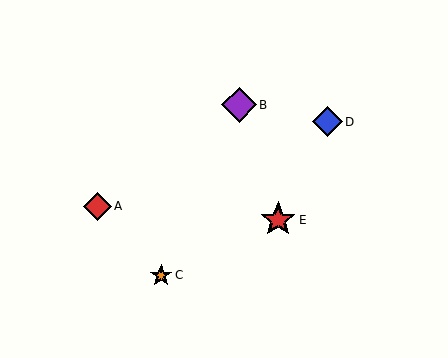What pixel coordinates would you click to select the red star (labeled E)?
Click at (278, 220) to select the red star E.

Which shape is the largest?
The red star (labeled E) is the largest.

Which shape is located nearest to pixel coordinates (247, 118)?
The purple diamond (labeled B) at (239, 105) is nearest to that location.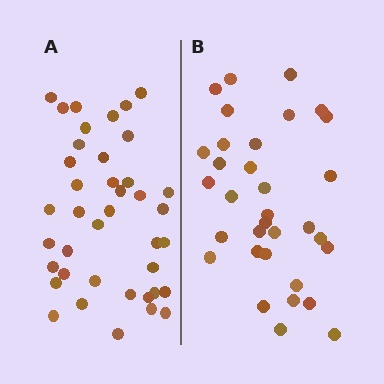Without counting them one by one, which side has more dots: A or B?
Region A (the left region) has more dots.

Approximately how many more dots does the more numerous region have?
Region A has roughly 8 or so more dots than region B.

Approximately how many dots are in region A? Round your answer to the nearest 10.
About 40 dots.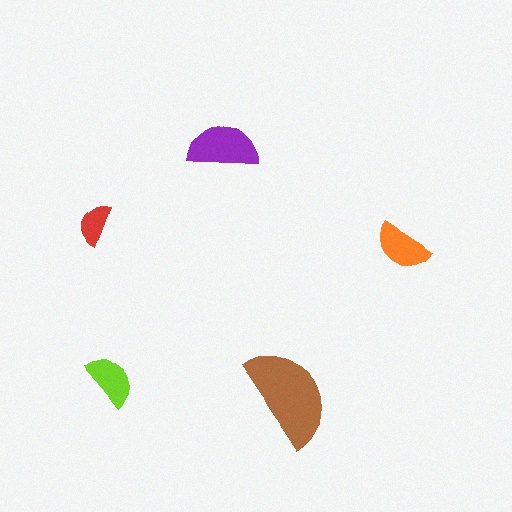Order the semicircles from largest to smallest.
the brown one, the purple one, the orange one, the lime one, the red one.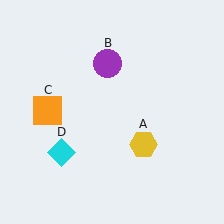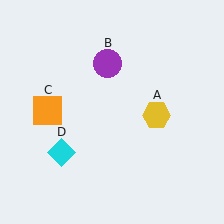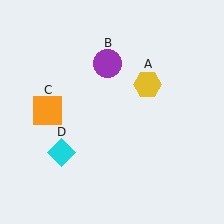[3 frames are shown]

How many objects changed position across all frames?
1 object changed position: yellow hexagon (object A).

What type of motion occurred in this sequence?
The yellow hexagon (object A) rotated counterclockwise around the center of the scene.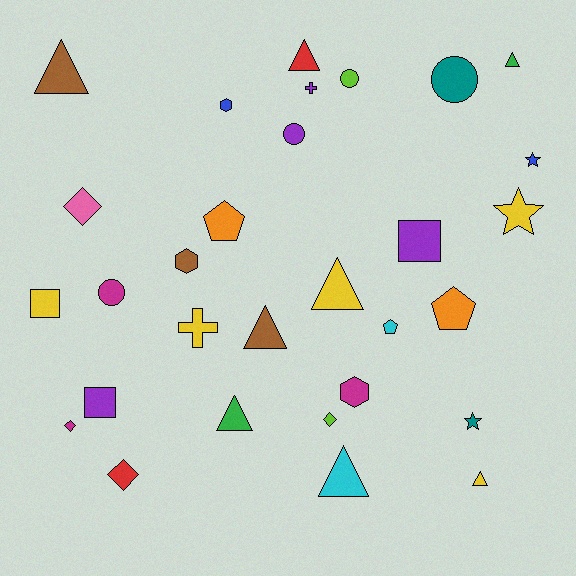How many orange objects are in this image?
There are 2 orange objects.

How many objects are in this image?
There are 30 objects.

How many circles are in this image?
There are 4 circles.